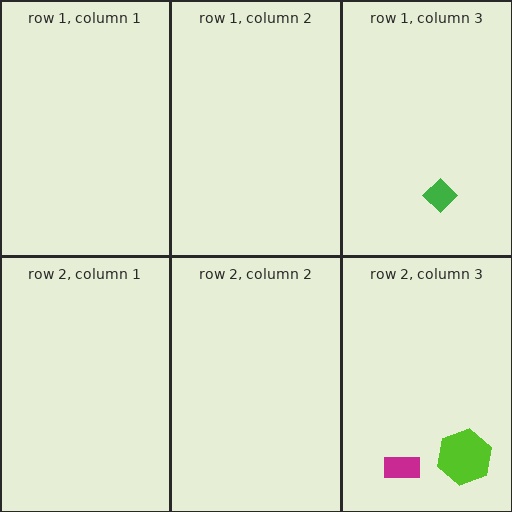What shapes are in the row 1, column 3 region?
The green diamond.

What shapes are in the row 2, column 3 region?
The lime hexagon, the magenta rectangle.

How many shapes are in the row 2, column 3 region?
2.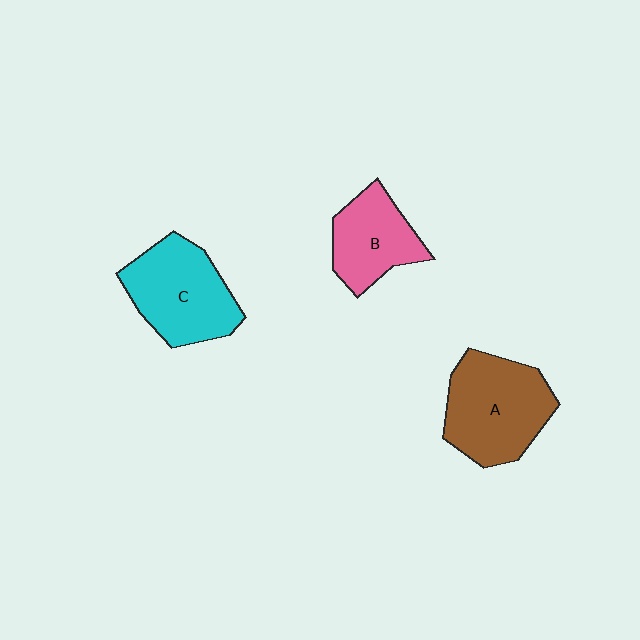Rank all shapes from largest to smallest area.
From largest to smallest: A (brown), C (cyan), B (pink).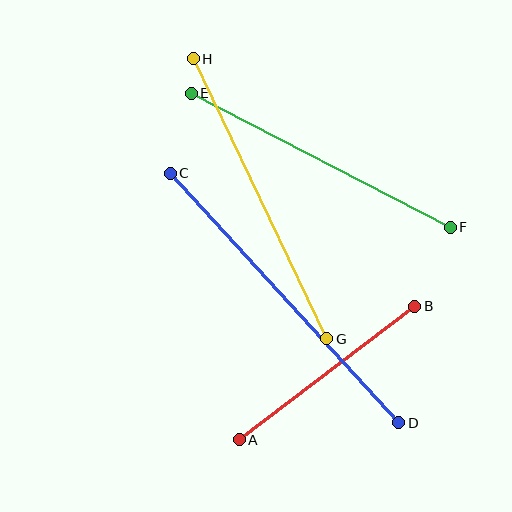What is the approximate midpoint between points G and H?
The midpoint is at approximately (260, 199) pixels.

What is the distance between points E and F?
The distance is approximately 291 pixels.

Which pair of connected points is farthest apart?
Points C and D are farthest apart.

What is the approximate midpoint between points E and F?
The midpoint is at approximately (321, 160) pixels.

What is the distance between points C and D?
The distance is approximately 338 pixels.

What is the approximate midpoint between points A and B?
The midpoint is at approximately (327, 373) pixels.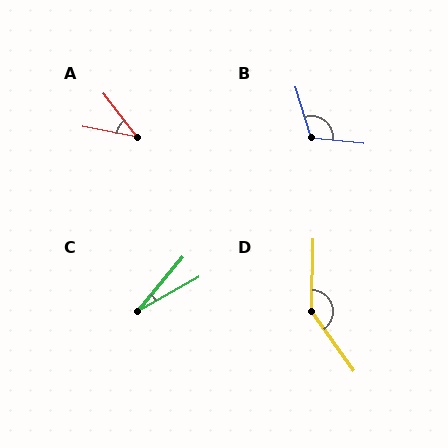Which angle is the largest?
D, at approximately 143 degrees.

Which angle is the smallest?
C, at approximately 21 degrees.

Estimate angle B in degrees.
Approximately 114 degrees.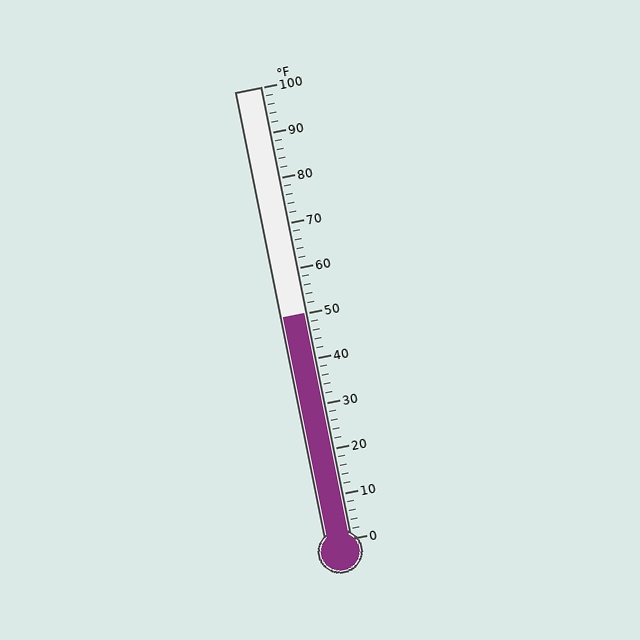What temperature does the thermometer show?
The thermometer shows approximately 50°F.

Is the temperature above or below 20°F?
The temperature is above 20°F.